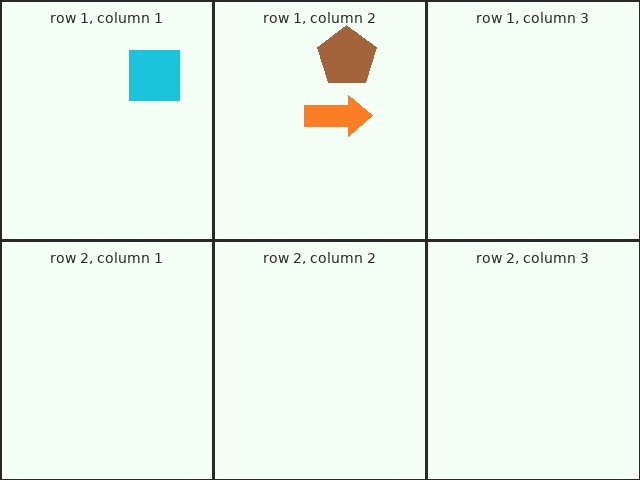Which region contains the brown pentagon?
The row 1, column 2 region.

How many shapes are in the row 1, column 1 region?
1.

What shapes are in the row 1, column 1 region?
The cyan square.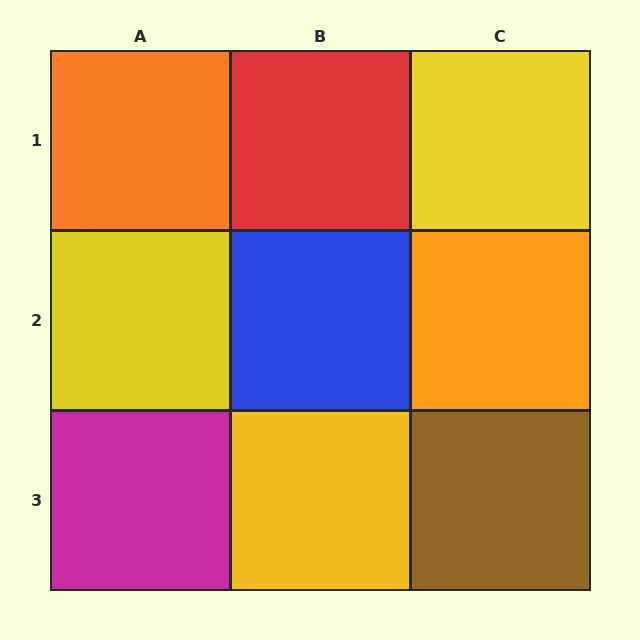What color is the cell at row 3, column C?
Brown.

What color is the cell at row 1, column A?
Orange.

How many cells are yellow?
3 cells are yellow.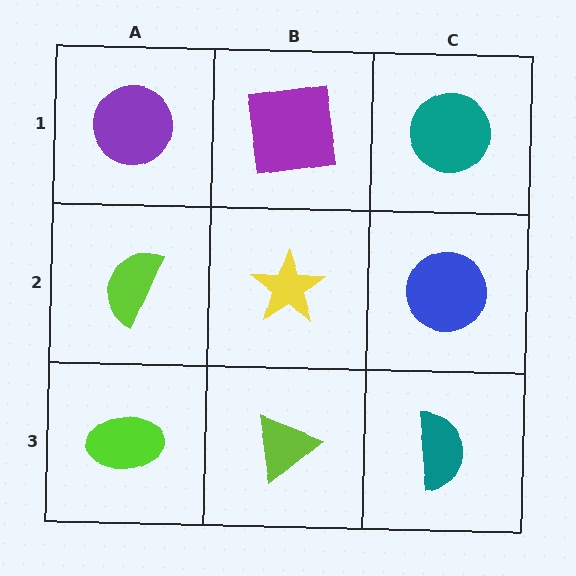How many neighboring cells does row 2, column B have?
4.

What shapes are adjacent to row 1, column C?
A blue circle (row 2, column C), a purple square (row 1, column B).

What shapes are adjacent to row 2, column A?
A purple circle (row 1, column A), a lime ellipse (row 3, column A), a yellow star (row 2, column B).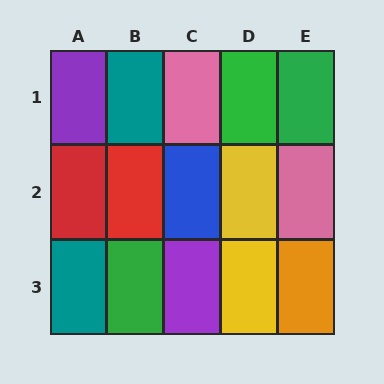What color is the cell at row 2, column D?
Yellow.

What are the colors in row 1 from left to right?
Purple, teal, pink, green, green.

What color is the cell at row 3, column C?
Purple.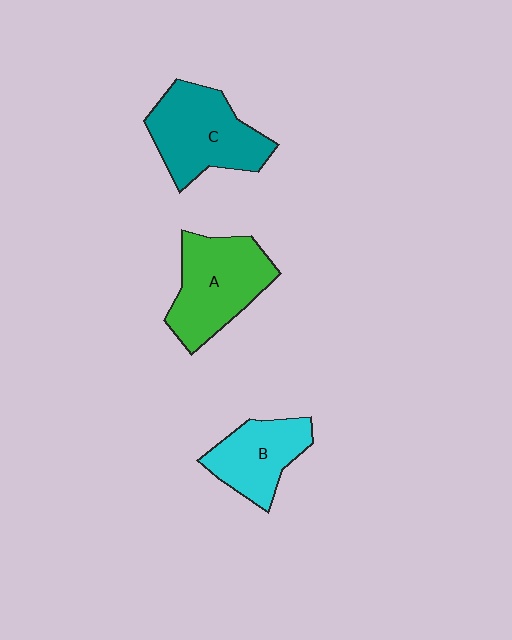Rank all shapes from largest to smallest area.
From largest to smallest: C (teal), A (green), B (cyan).